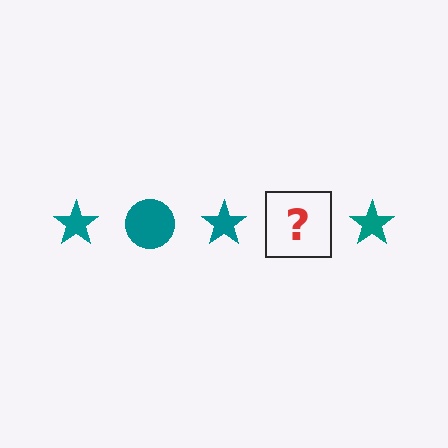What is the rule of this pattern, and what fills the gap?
The rule is that the pattern cycles through star, circle shapes in teal. The gap should be filled with a teal circle.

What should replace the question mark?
The question mark should be replaced with a teal circle.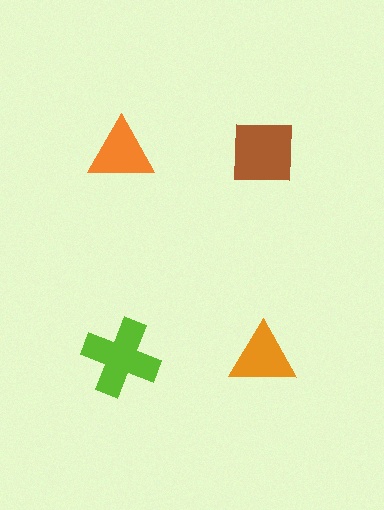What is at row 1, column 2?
A brown square.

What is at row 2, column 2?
An orange triangle.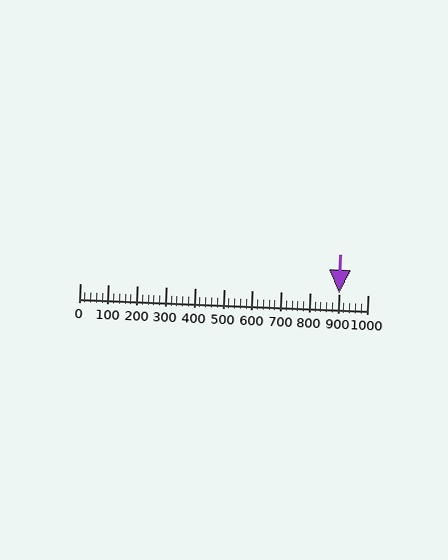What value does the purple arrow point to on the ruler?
The purple arrow points to approximately 900.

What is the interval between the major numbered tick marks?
The major tick marks are spaced 100 units apart.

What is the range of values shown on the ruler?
The ruler shows values from 0 to 1000.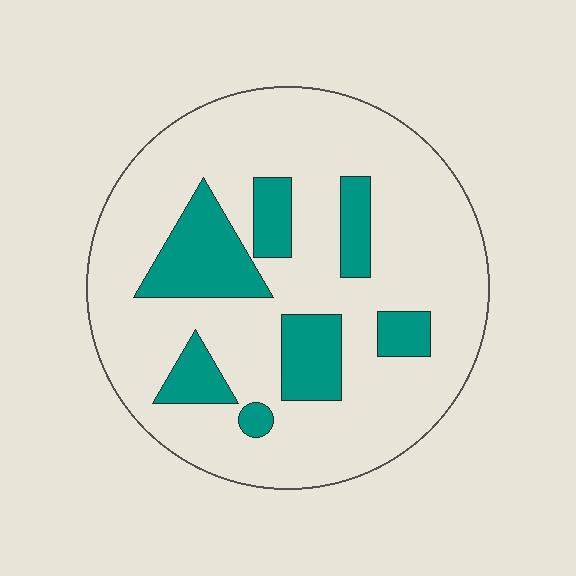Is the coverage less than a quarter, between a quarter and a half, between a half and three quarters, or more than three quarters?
Less than a quarter.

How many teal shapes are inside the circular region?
7.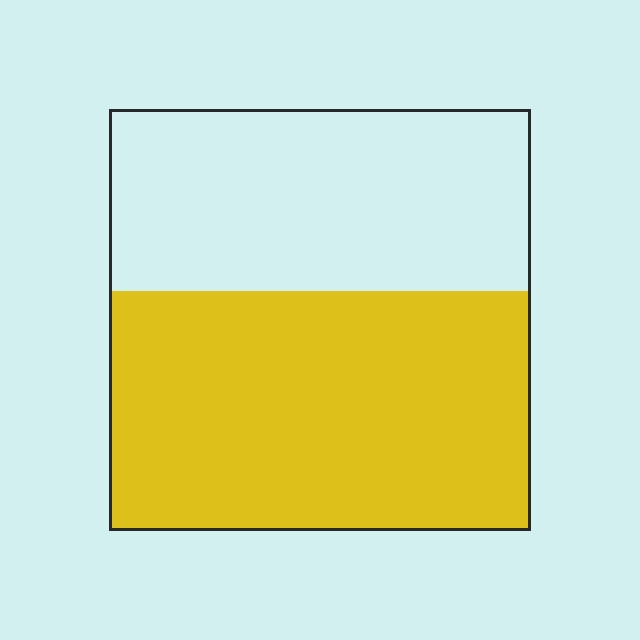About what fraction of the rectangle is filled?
About three fifths (3/5).